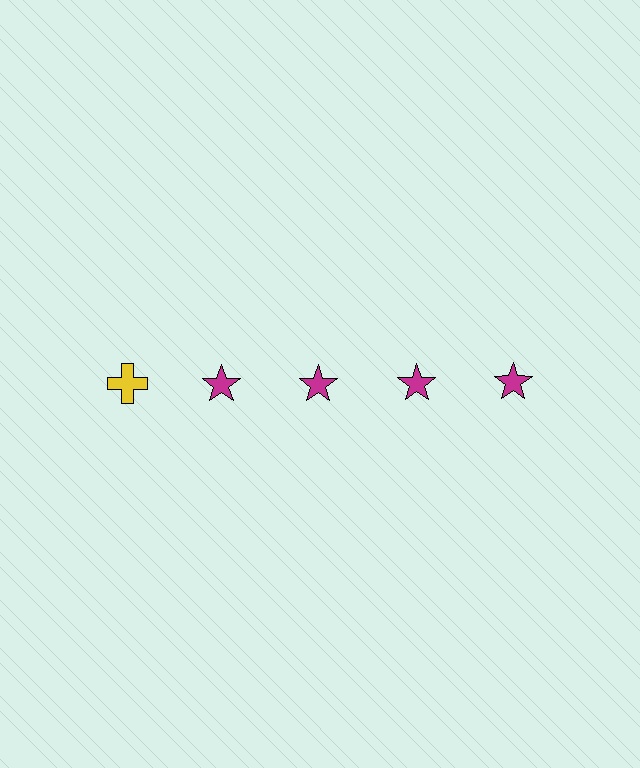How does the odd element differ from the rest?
It differs in both color (yellow instead of magenta) and shape (cross instead of star).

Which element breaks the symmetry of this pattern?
The yellow cross in the top row, leftmost column breaks the symmetry. All other shapes are magenta stars.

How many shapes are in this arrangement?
There are 5 shapes arranged in a grid pattern.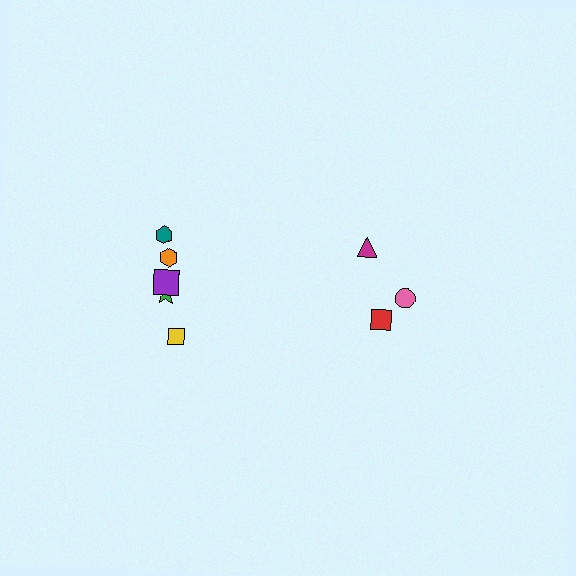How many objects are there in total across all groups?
There are 8 objects.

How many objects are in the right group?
There are 3 objects.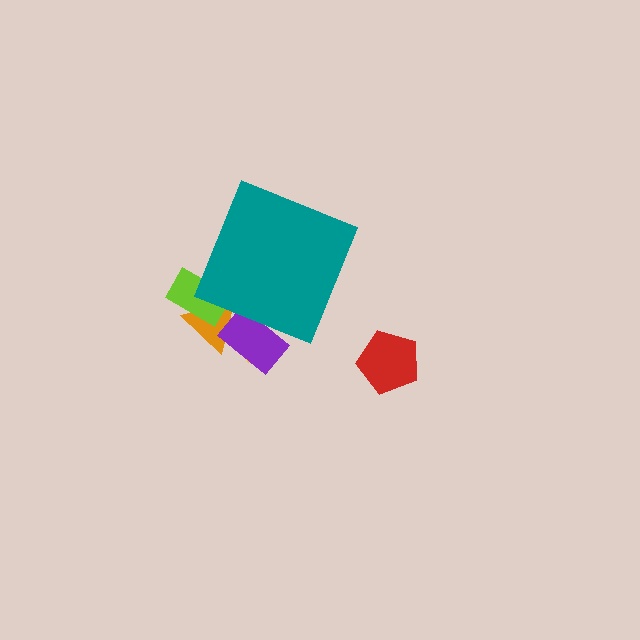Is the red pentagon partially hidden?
No, the red pentagon is fully visible.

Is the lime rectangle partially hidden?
Yes, the lime rectangle is partially hidden behind the teal diamond.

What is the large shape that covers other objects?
A teal diamond.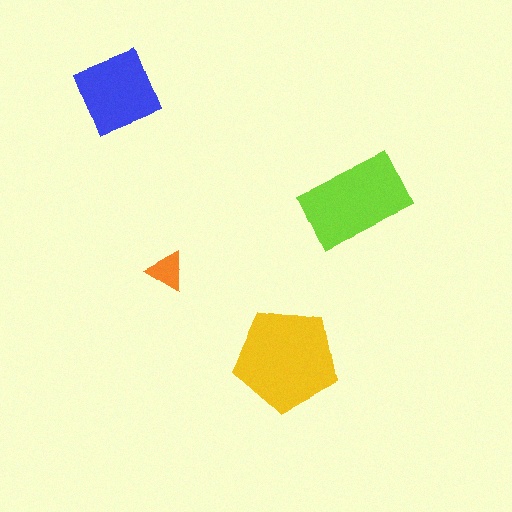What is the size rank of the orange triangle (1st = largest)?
4th.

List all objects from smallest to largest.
The orange triangle, the blue square, the lime rectangle, the yellow pentagon.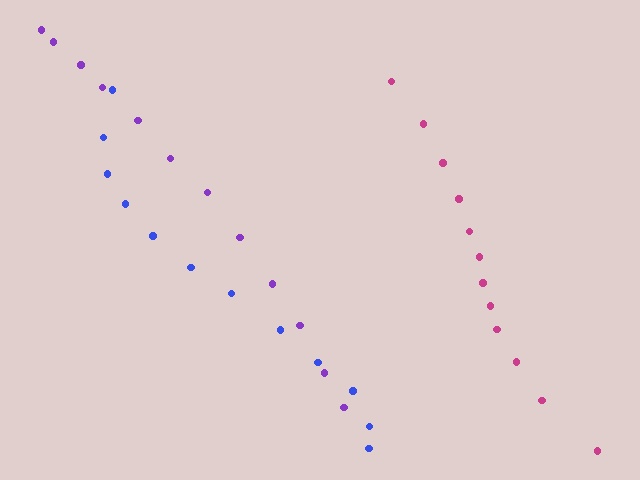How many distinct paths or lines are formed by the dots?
There are 3 distinct paths.